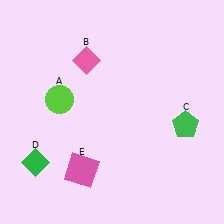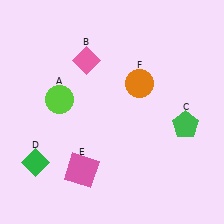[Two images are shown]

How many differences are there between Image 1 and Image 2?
There is 1 difference between the two images.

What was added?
An orange circle (F) was added in Image 2.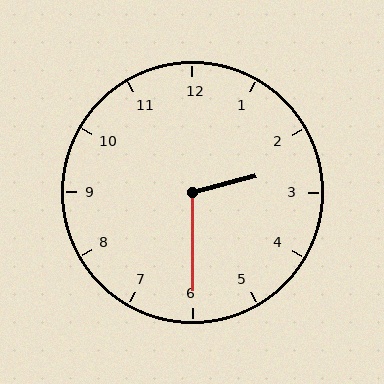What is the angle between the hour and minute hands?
Approximately 105 degrees.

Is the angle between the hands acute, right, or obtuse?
It is obtuse.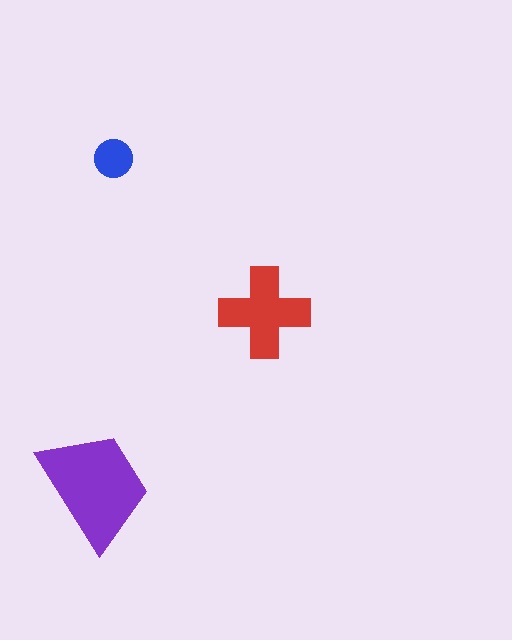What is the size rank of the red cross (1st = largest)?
2nd.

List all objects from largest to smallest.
The purple trapezoid, the red cross, the blue circle.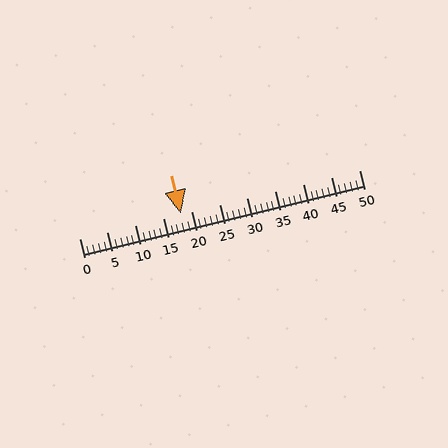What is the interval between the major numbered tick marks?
The major tick marks are spaced 5 units apart.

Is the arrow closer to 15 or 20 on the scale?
The arrow is closer to 20.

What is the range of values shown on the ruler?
The ruler shows values from 0 to 50.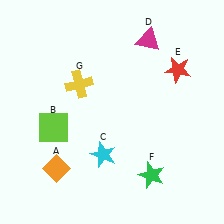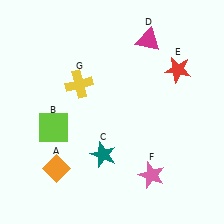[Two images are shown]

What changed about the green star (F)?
In Image 1, F is green. In Image 2, it changed to pink.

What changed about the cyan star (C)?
In Image 1, C is cyan. In Image 2, it changed to teal.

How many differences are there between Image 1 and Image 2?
There are 2 differences between the two images.